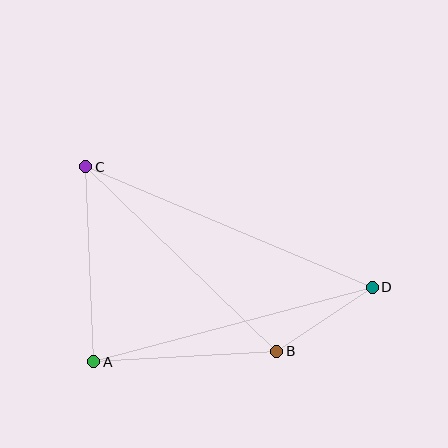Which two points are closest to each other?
Points B and D are closest to each other.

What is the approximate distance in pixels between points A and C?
The distance between A and C is approximately 195 pixels.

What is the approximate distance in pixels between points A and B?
The distance between A and B is approximately 183 pixels.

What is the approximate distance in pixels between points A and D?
The distance between A and D is approximately 288 pixels.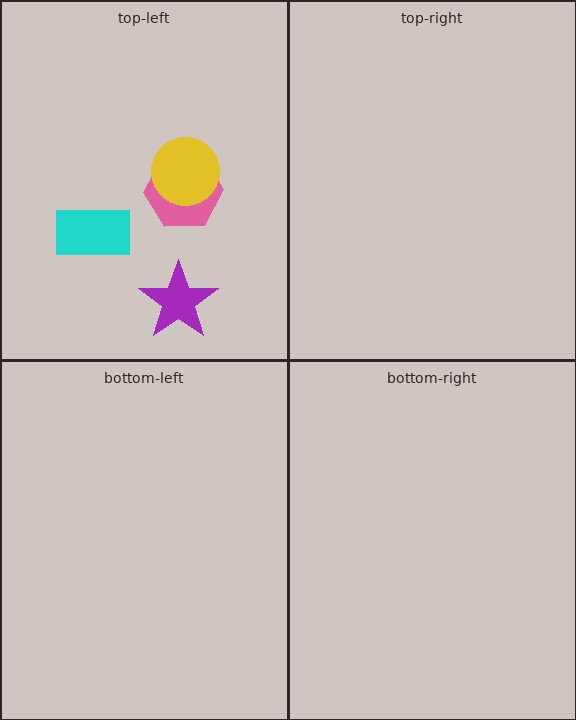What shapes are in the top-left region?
The purple star, the pink hexagon, the yellow circle, the cyan rectangle.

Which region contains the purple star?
The top-left region.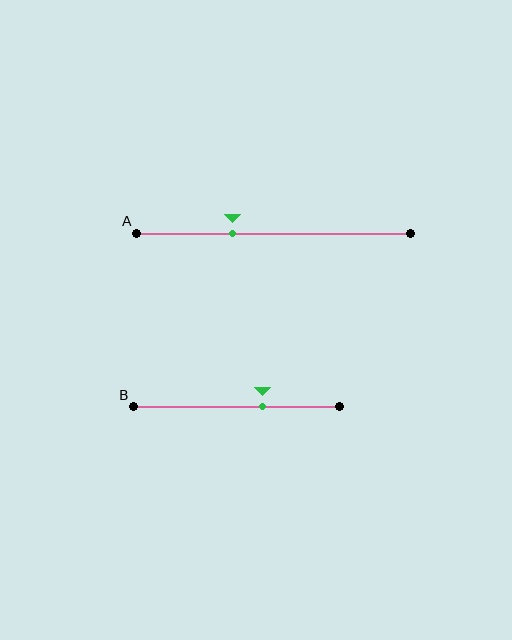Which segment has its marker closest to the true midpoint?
Segment B has its marker closest to the true midpoint.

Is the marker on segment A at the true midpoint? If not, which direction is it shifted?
No, the marker on segment A is shifted to the left by about 15% of the segment length.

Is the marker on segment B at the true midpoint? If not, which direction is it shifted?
No, the marker on segment B is shifted to the right by about 13% of the segment length.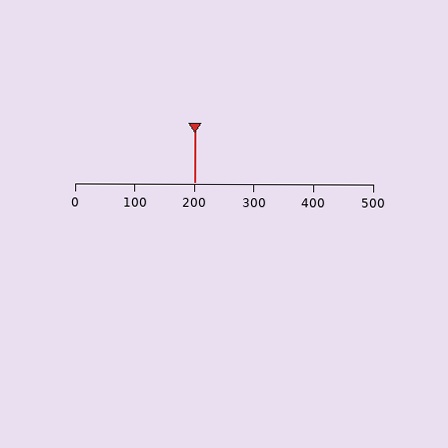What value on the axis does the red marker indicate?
The marker indicates approximately 200.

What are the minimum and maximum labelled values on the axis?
The axis runs from 0 to 500.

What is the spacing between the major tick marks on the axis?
The major ticks are spaced 100 apart.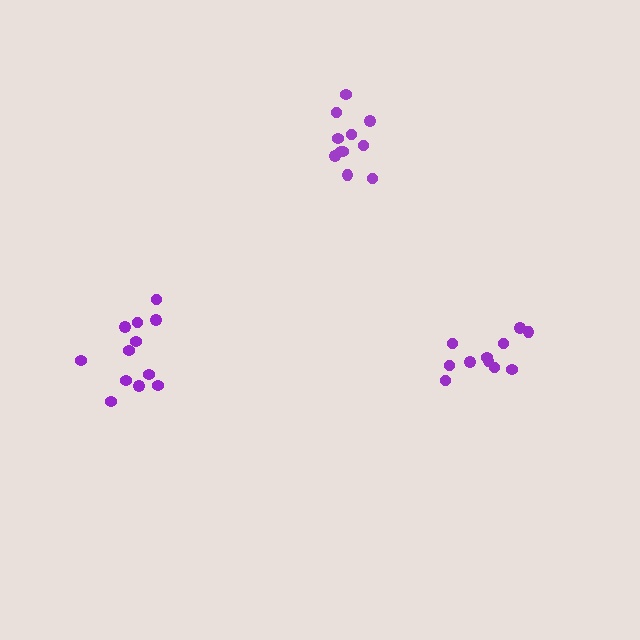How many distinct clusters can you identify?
There are 3 distinct clusters.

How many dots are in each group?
Group 1: 11 dots, Group 2: 12 dots, Group 3: 11 dots (34 total).